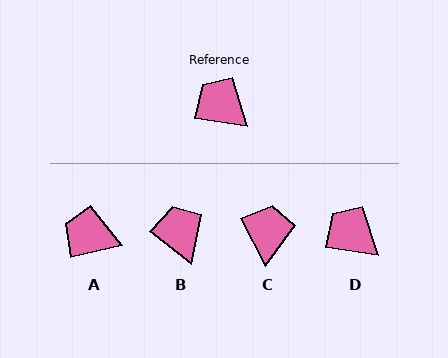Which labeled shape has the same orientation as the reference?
D.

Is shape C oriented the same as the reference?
No, it is off by about 53 degrees.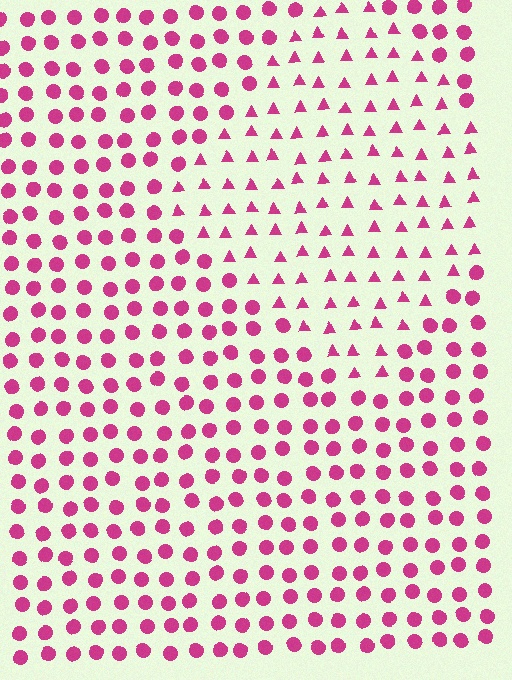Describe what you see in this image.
The image is filled with small magenta elements arranged in a uniform grid. A diamond-shaped region contains triangles, while the surrounding area contains circles. The boundary is defined purely by the change in element shape.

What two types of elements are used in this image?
The image uses triangles inside the diamond region and circles outside it.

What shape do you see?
I see a diamond.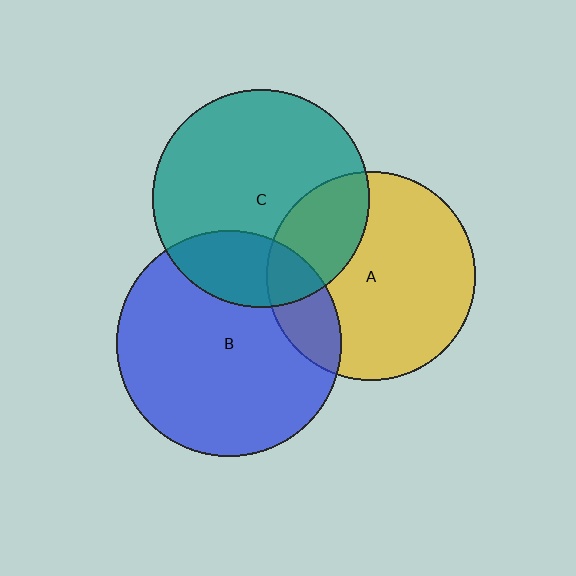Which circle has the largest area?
Circle B (blue).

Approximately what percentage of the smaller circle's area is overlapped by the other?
Approximately 25%.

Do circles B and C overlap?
Yes.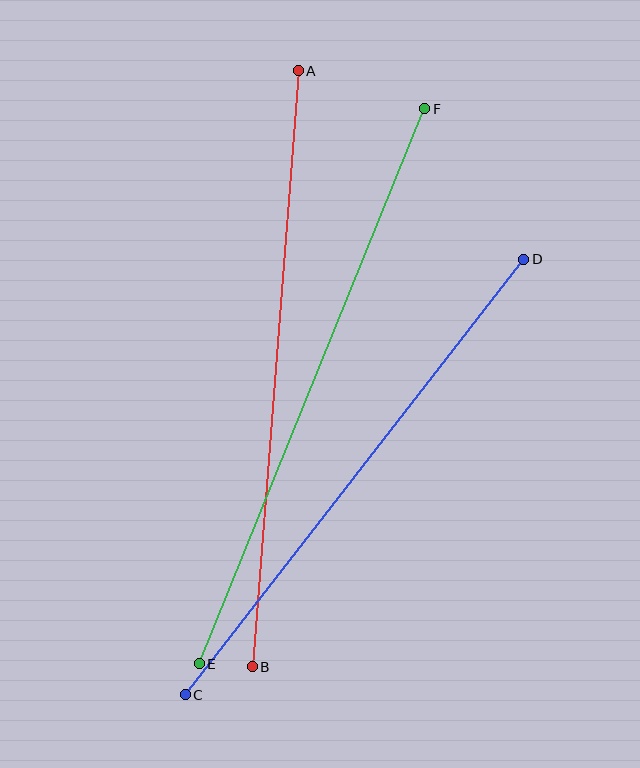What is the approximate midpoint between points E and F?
The midpoint is at approximately (312, 386) pixels.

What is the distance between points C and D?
The distance is approximately 551 pixels.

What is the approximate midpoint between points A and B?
The midpoint is at approximately (275, 369) pixels.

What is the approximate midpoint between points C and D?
The midpoint is at approximately (355, 477) pixels.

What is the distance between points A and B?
The distance is approximately 598 pixels.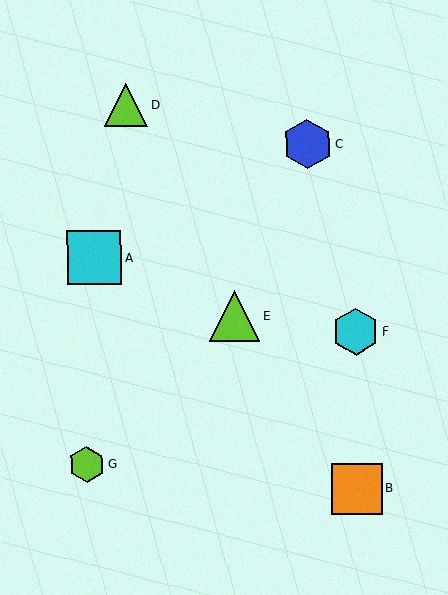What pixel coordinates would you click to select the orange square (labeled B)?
Click at (357, 489) to select the orange square B.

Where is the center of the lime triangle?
The center of the lime triangle is at (126, 105).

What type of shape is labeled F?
Shape F is a cyan hexagon.